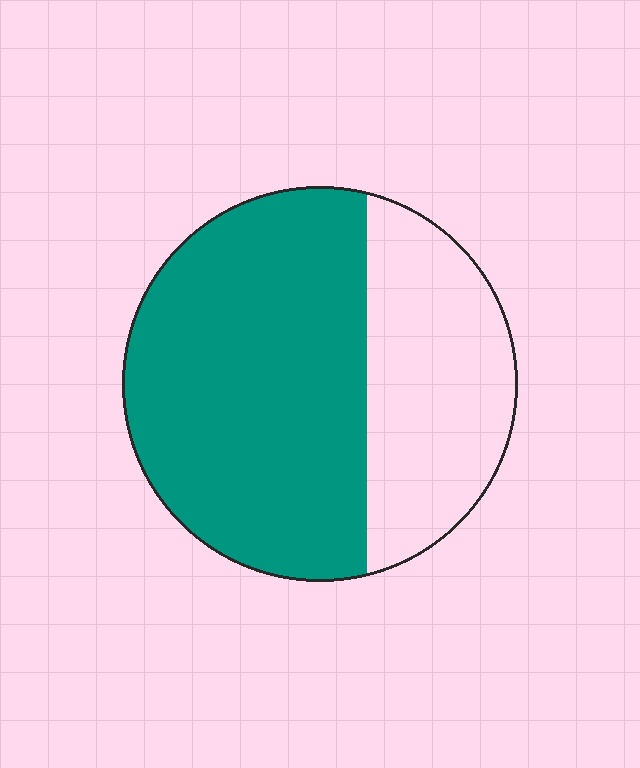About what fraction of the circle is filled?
About two thirds (2/3).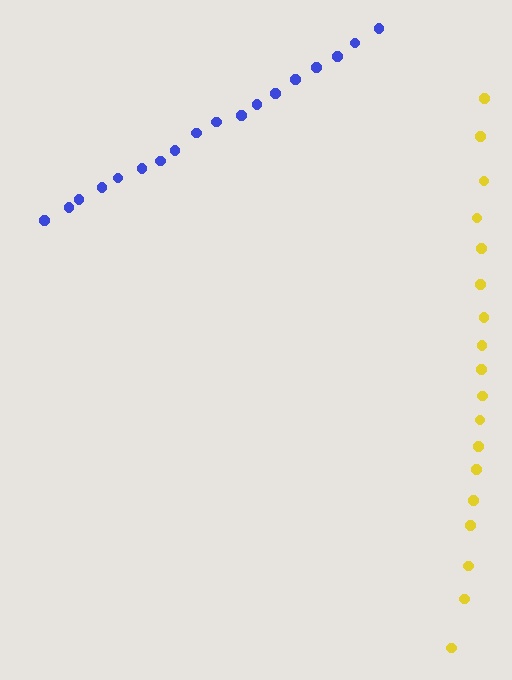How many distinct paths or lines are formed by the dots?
There are 2 distinct paths.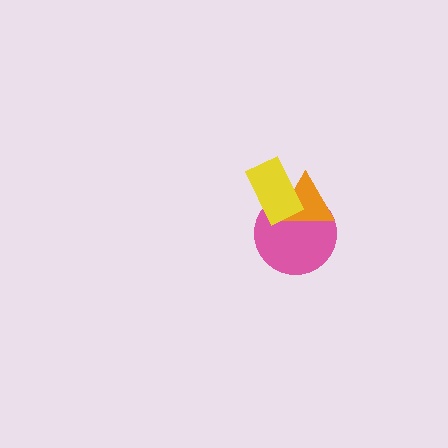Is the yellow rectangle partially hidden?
No, no other shape covers it.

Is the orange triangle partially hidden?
Yes, it is partially covered by another shape.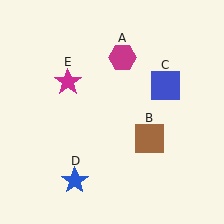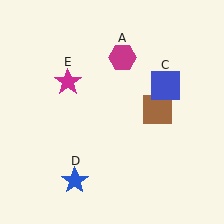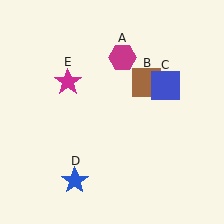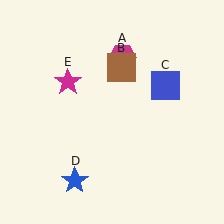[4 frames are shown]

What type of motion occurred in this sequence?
The brown square (object B) rotated counterclockwise around the center of the scene.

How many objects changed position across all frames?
1 object changed position: brown square (object B).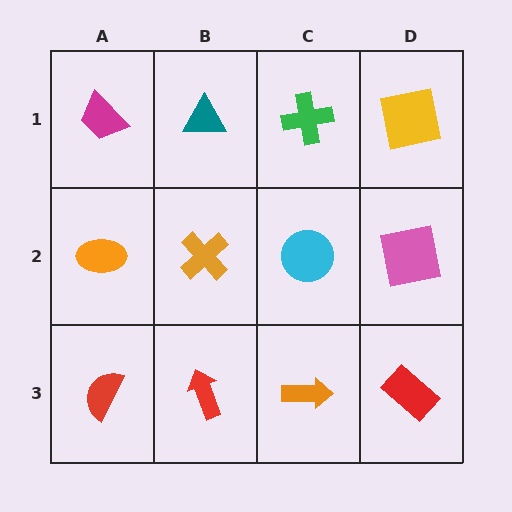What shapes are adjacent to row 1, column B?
An orange cross (row 2, column B), a magenta trapezoid (row 1, column A), a green cross (row 1, column C).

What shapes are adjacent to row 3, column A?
An orange ellipse (row 2, column A), a red arrow (row 3, column B).